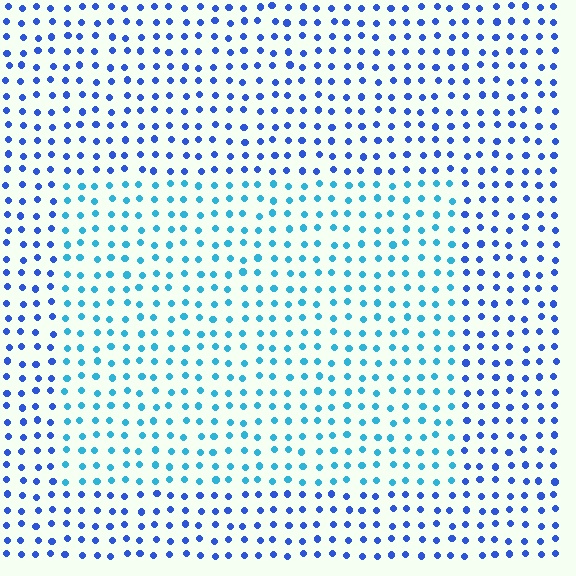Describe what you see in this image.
The image is filled with small blue elements in a uniform arrangement. A rectangle-shaped region is visible where the elements are tinted to a slightly different hue, forming a subtle color boundary.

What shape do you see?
I see a rectangle.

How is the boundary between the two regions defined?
The boundary is defined purely by a slight shift in hue (about 34 degrees). Spacing, size, and orientation are identical on both sides.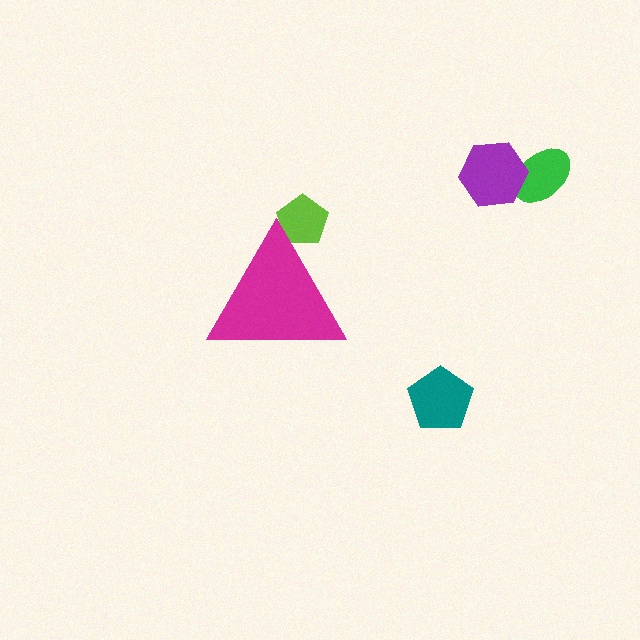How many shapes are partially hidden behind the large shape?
1 shape is partially hidden.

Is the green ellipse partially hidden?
No, the green ellipse is fully visible.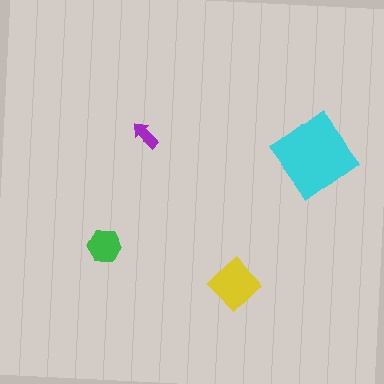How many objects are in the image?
There are 4 objects in the image.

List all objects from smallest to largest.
The purple arrow, the green hexagon, the yellow diamond, the cyan diamond.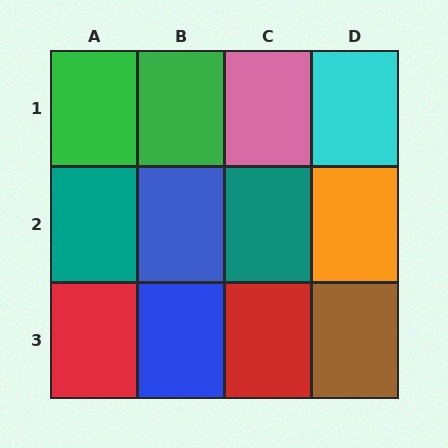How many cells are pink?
1 cell is pink.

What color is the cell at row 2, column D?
Orange.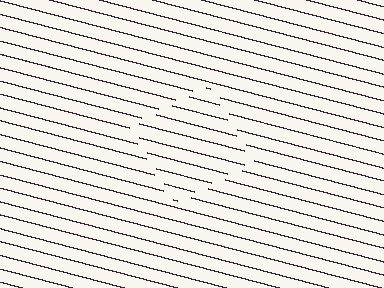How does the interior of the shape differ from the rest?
The interior of the shape contains the same grating, shifted by half a period — the contour is defined by the phase discontinuity where line-ends from the inner and outer gratings abut.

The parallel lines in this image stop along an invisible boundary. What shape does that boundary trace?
An illusory square. The interior of the shape contains the same grating, shifted by half a period — the contour is defined by the phase discontinuity where line-ends from the inner and outer gratings abut.